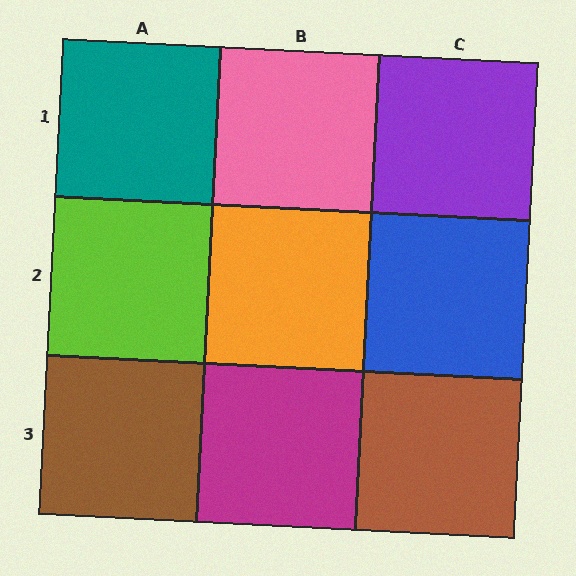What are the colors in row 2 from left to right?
Lime, orange, blue.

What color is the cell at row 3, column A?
Brown.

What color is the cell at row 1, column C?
Purple.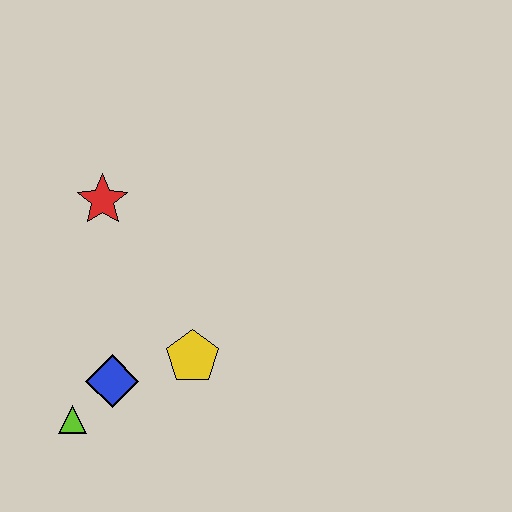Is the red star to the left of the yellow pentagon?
Yes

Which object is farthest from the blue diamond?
The red star is farthest from the blue diamond.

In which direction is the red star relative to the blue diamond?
The red star is above the blue diamond.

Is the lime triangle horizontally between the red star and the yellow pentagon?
No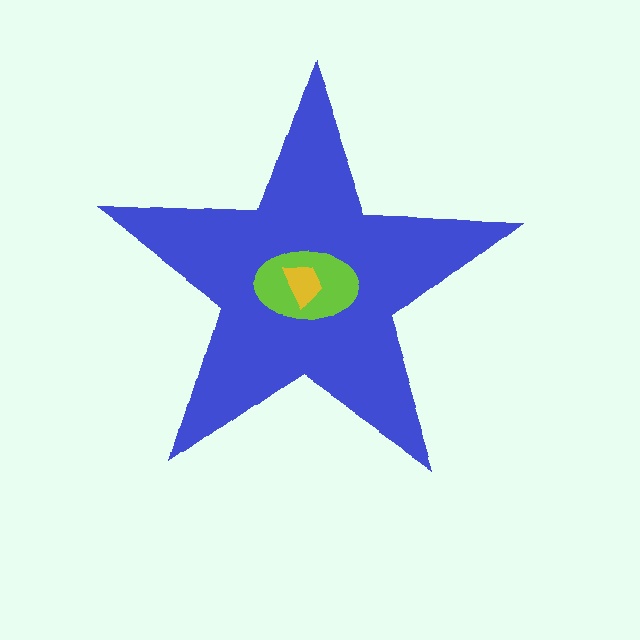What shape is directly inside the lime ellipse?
The yellow trapezoid.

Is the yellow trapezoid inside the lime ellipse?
Yes.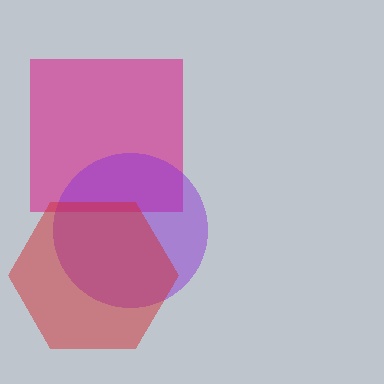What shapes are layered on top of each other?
The layered shapes are: a magenta square, a purple circle, a red hexagon.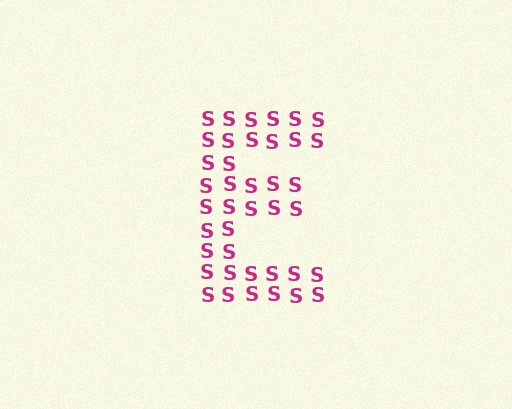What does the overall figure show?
The overall figure shows the letter E.